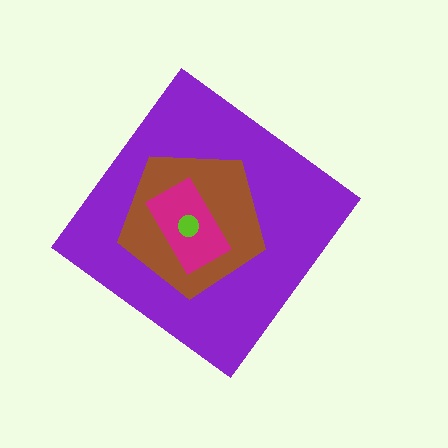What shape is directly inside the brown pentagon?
The magenta rectangle.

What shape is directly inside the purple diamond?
The brown pentagon.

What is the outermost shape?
The purple diamond.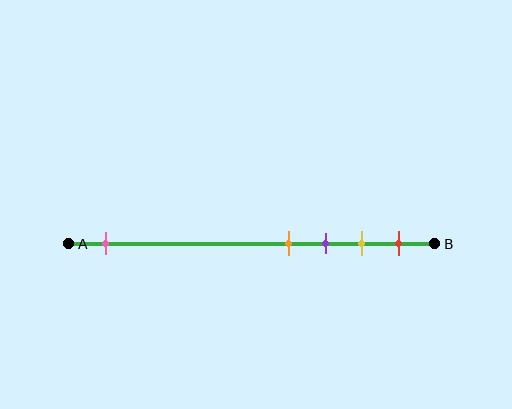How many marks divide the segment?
There are 5 marks dividing the segment.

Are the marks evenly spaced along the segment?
No, the marks are not evenly spaced.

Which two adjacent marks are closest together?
The orange and purple marks are the closest adjacent pair.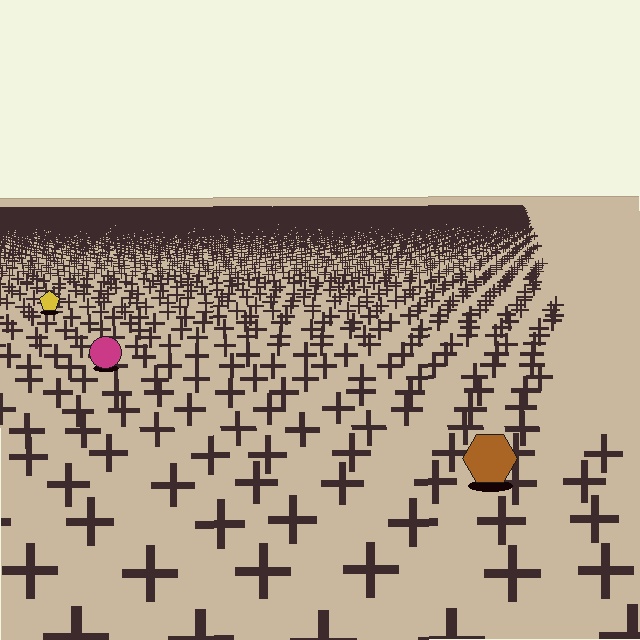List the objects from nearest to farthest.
From nearest to farthest: the brown hexagon, the magenta circle, the yellow pentagon.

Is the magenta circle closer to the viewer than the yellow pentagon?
Yes. The magenta circle is closer — you can tell from the texture gradient: the ground texture is coarser near it.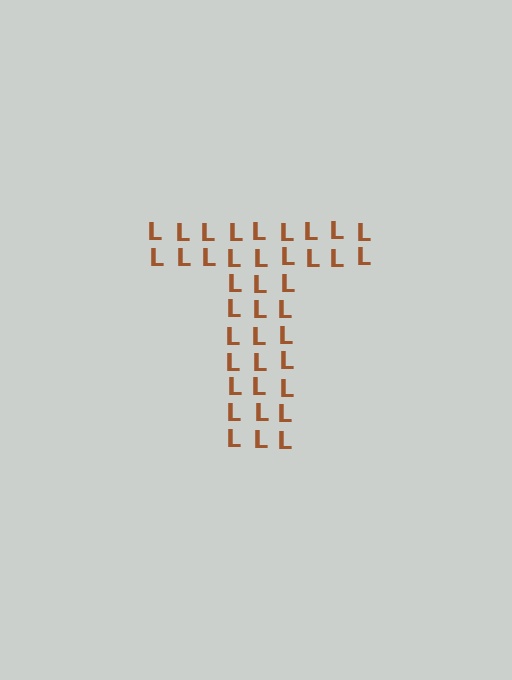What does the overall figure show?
The overall figure shows the letter T.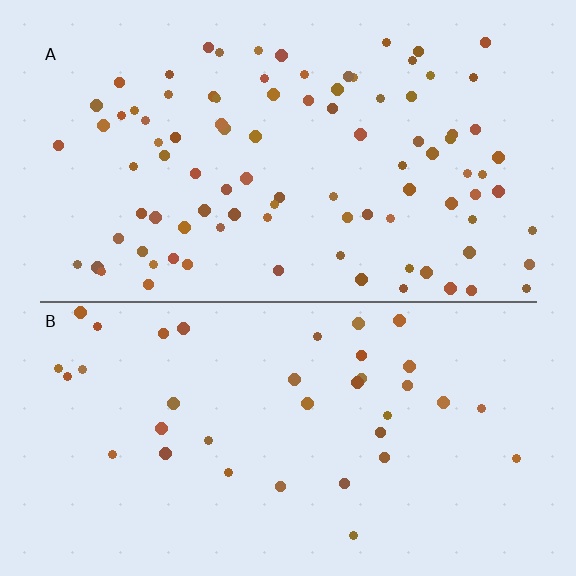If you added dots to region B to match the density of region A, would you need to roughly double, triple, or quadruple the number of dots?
Approximately triple.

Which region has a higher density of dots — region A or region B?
A (the top).